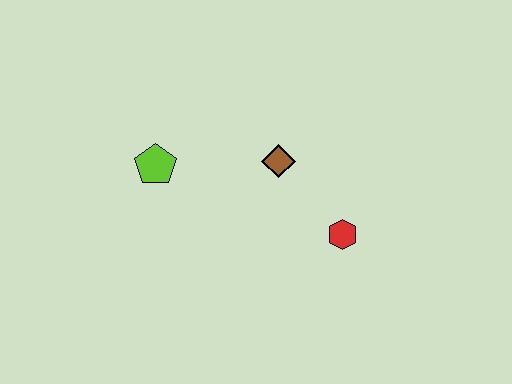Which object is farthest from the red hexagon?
The lime pentagon is farthest from the red hexagon.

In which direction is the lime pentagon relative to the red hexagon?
The lime pentagon is to the left of the red hexagon.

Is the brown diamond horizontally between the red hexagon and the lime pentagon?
Yes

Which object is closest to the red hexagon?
The brown diamond is closest to the red hexagon.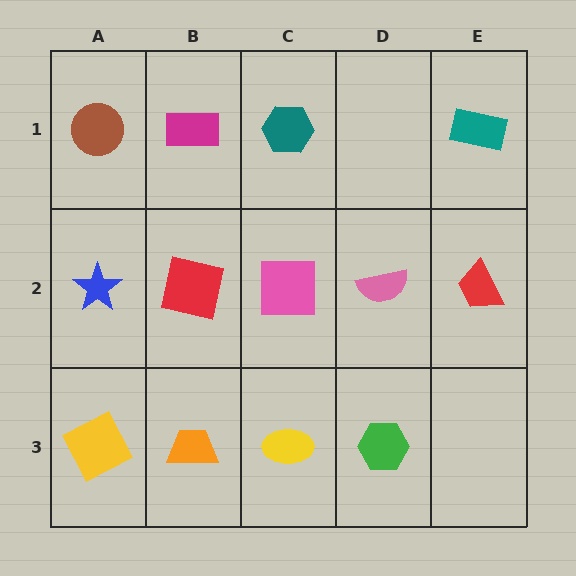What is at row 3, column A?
A yellow square.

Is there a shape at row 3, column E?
No, that cell is empty.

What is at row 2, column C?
A pink square.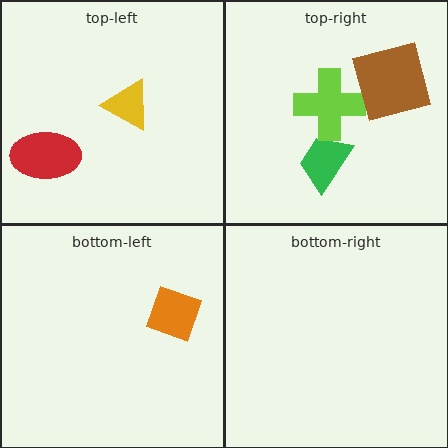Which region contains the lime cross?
The top-right region.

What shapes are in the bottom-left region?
The orange diamond.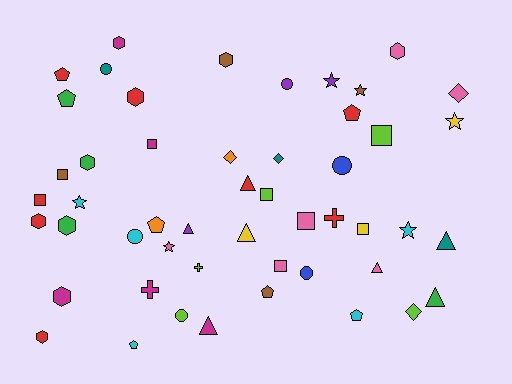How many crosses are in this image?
There are 3 crosses.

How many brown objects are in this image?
There are 4 brown objects.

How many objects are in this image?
There are 50 objects.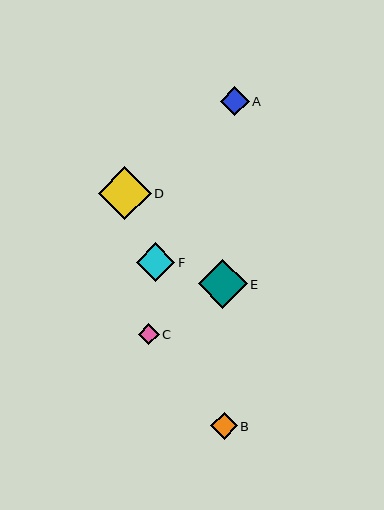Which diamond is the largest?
Diamond D is the largest with a size of approximately 53 pixels.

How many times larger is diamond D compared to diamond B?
Diamond D is approximately 2.0 times the size of diamond B.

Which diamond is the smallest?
Diamond C is the smallest with a size of approximately 21 pixels.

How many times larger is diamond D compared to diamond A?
Diamond D is approximately 1.8 times the size of diamond A.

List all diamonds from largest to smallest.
From largest to smallest: D, E, F, A, B, C.